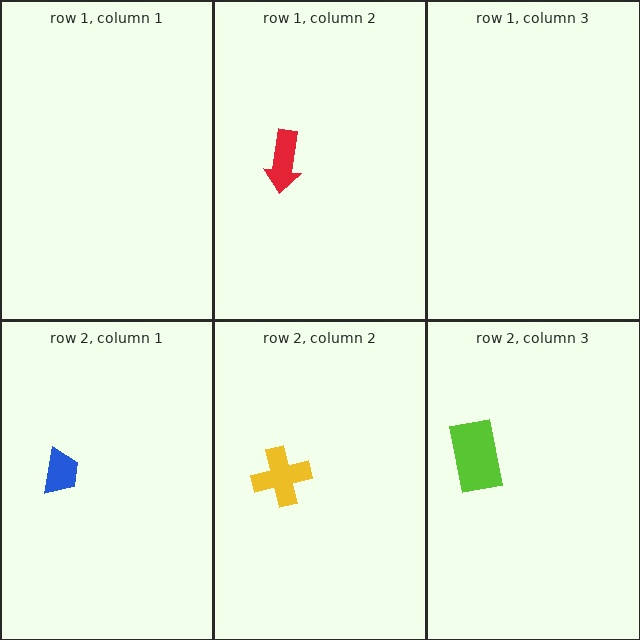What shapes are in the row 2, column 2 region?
The yellow cross.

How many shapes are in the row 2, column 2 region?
1.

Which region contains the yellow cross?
The row 2, column 2 region.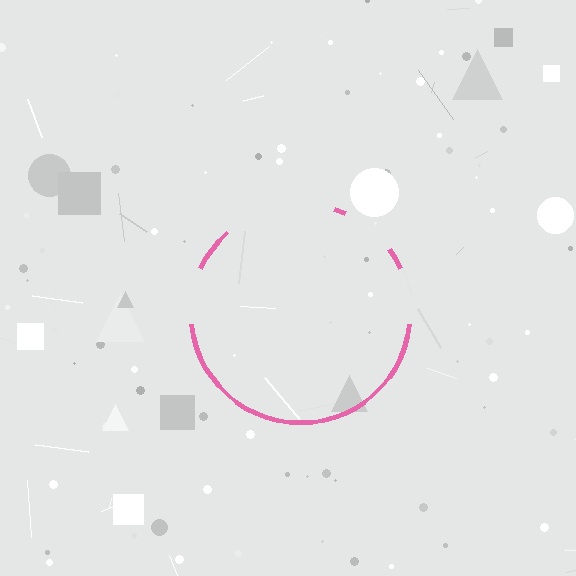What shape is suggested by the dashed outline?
The dashed outline suggests a circle.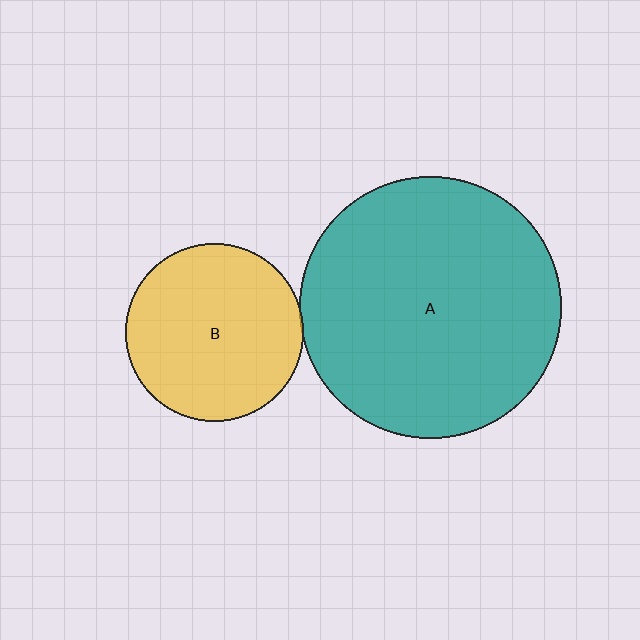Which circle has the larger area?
Circle A (teal).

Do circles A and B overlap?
Yes.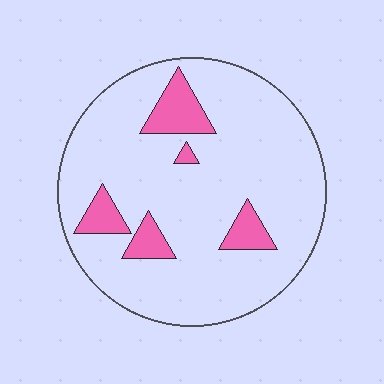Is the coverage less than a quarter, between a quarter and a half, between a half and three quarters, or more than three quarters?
Less than a quarter.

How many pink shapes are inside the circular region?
5.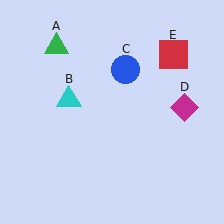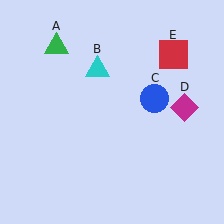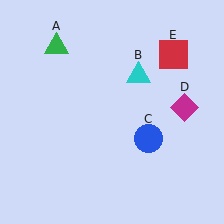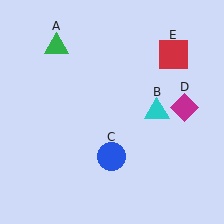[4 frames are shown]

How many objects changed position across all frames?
2 objects changed position: cyan triangle (object B), blue circle (object C).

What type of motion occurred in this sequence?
The cyan triangle (object B), blue circle (object C) rotated clockwise around the center of the scene.